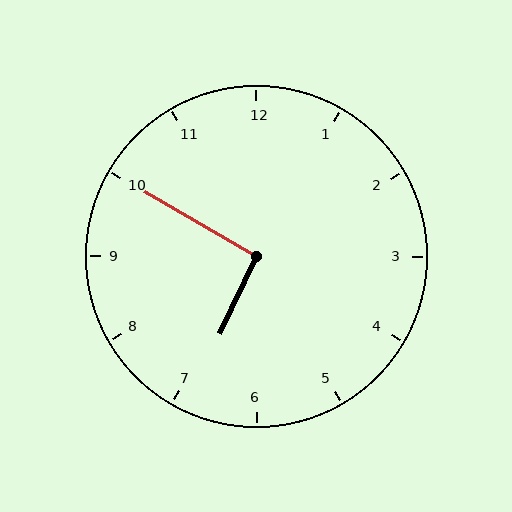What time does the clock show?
6:50.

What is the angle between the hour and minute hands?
Approximately 95 degrees.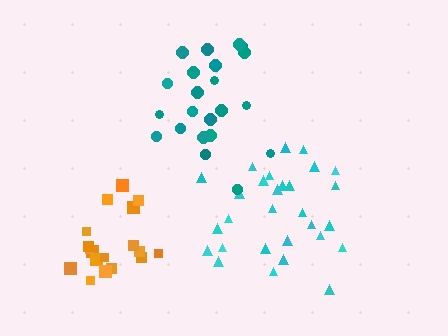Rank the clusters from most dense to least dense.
orange, cyan, teal.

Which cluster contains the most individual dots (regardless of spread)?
Cyan (29).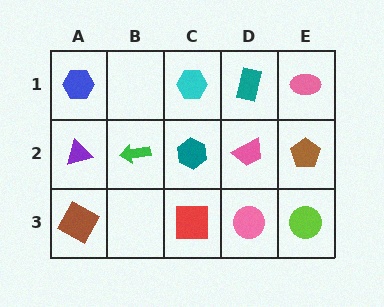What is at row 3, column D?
A pink circle.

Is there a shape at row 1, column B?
No, that cell is empty.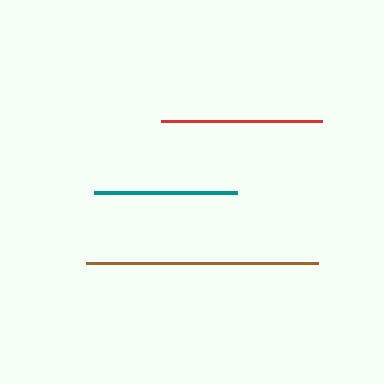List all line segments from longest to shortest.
From longest to shortest: brown, red, teal.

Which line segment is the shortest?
The teal line is the shortest at approximately 143 pixels.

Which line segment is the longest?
The brown line is the longest at approximately 231 pixels.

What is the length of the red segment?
The red segment is approximately 161 pixels long.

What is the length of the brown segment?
The brown segment is approximately 231 pixels long.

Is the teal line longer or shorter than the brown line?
The brown line is longer than the teal line.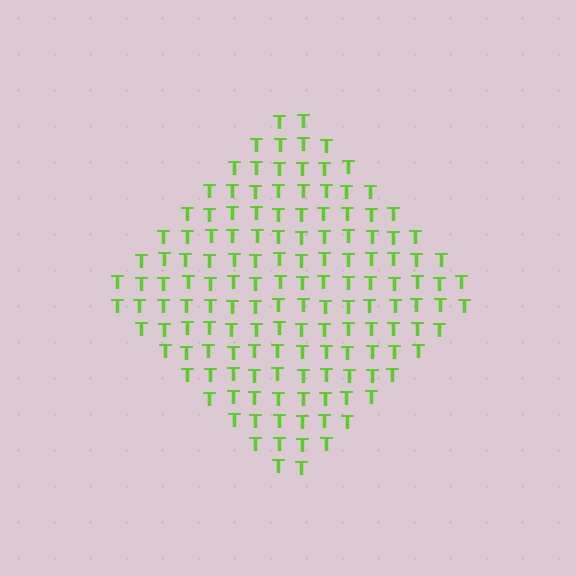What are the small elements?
The small elements are letter T's.